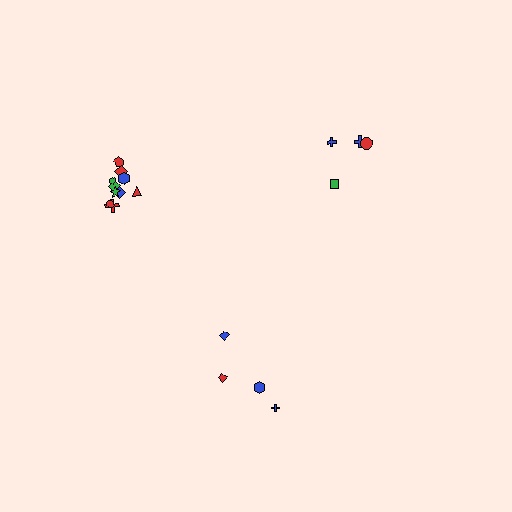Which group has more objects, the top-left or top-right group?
The top-left group.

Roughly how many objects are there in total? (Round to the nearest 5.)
Roughly 20 objects in total.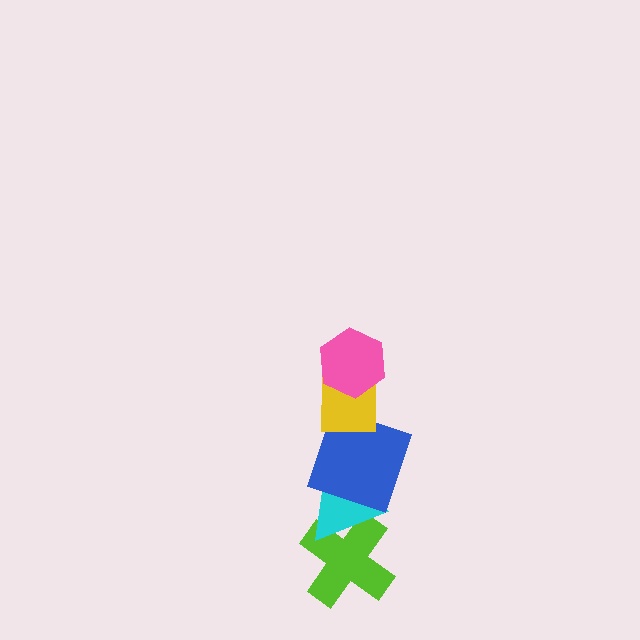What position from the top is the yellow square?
The yellow square is 2nd from the top.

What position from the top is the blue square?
The blue square is 3rd from the top.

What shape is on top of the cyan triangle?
The blue square is on top of the cyan triangle.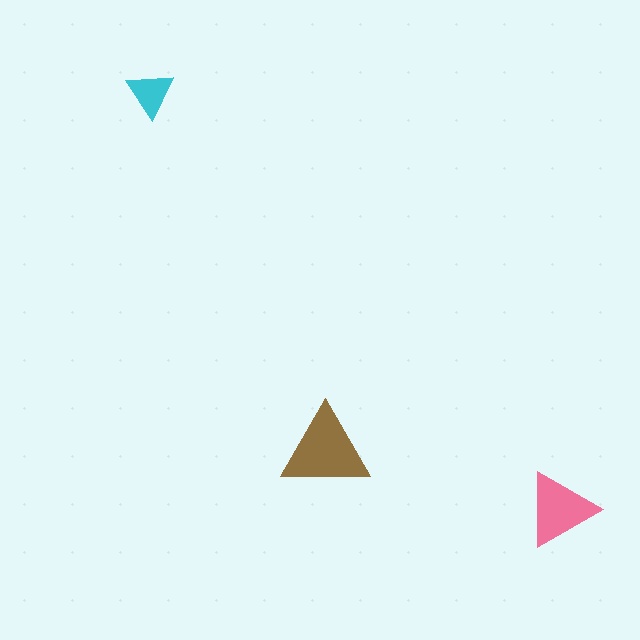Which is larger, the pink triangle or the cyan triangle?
The pink one.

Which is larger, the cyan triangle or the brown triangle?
The brown one.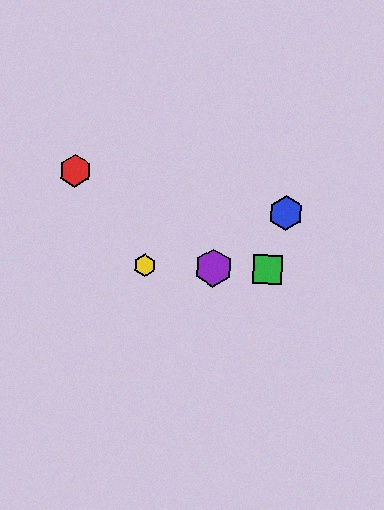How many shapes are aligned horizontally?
3 shapes (the green square, the yellow hexagon, the purple hexagon) are aligned horizontally.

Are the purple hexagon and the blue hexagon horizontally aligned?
No, the purple hexagon is at y≈268 and the blue hexagon is at y≈213.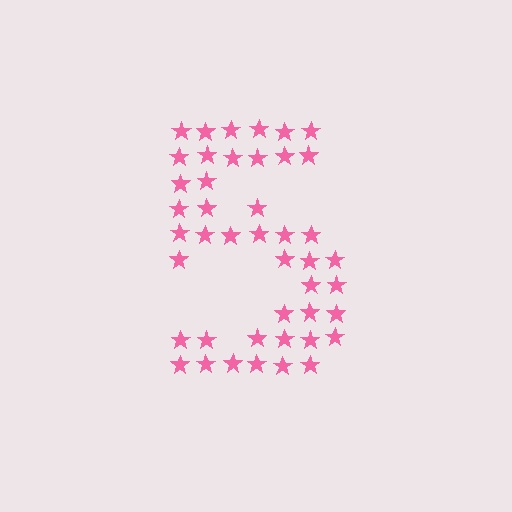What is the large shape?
The large shape is the digit 5.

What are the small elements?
The small elements are stars.